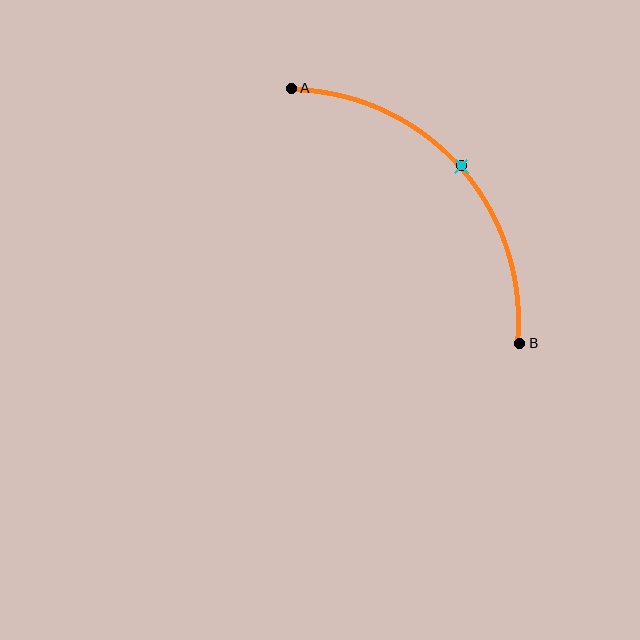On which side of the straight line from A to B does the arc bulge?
The arc bulges above and to the right of the straight line connecting A and B.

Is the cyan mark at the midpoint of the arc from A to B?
Yes. The cyan mark lies on the arc at equal arc-length from both A and B — it is the arc midpoint.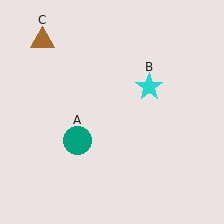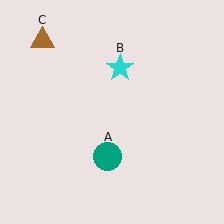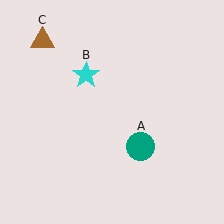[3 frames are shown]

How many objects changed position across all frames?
2 objects changed position: teal circle (object A), cyan star (object B).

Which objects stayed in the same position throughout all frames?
Brown triangle (object C) remained stationary.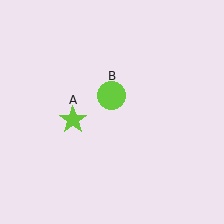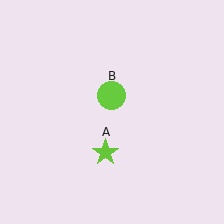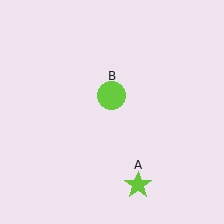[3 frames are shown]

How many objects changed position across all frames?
1 object changed position: lime star (object A).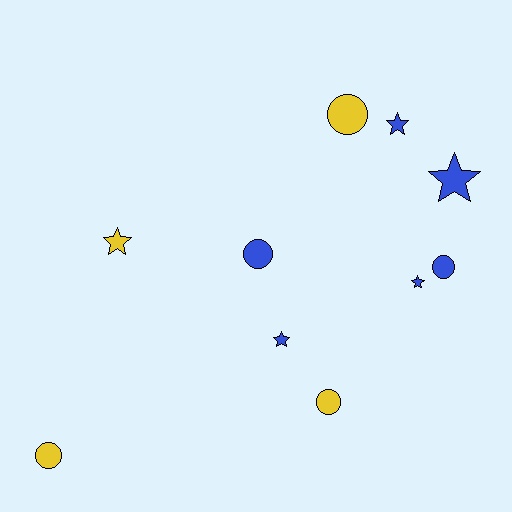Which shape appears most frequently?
Star, with 5 objects.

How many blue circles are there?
There are 2 blue circles.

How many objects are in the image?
There are 10 objects.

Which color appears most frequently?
Blue, with 6 objects.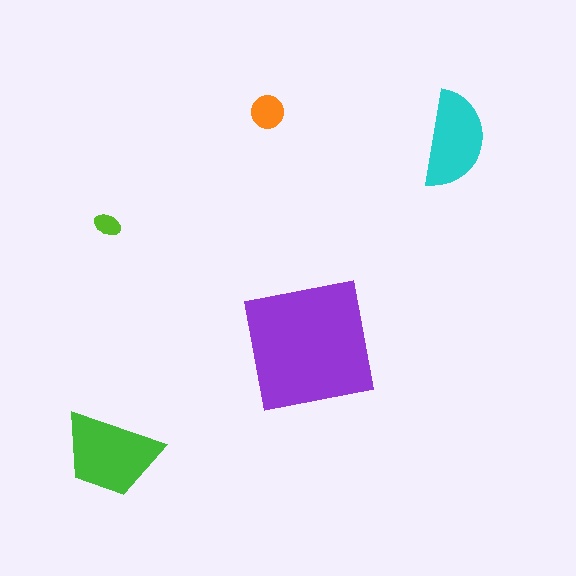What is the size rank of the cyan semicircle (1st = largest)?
3rd.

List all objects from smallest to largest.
The lime ellipse, the orange circle, the cyan semicircle, the green trapezoid, the purple square.